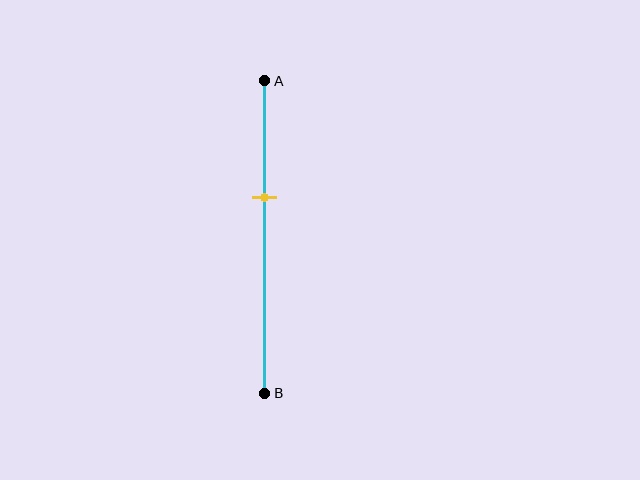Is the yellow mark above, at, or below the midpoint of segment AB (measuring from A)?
The yellow mark is above the midpoint of segment AB.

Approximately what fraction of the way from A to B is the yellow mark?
The yellow mark is approximately 35% of the way from A to B.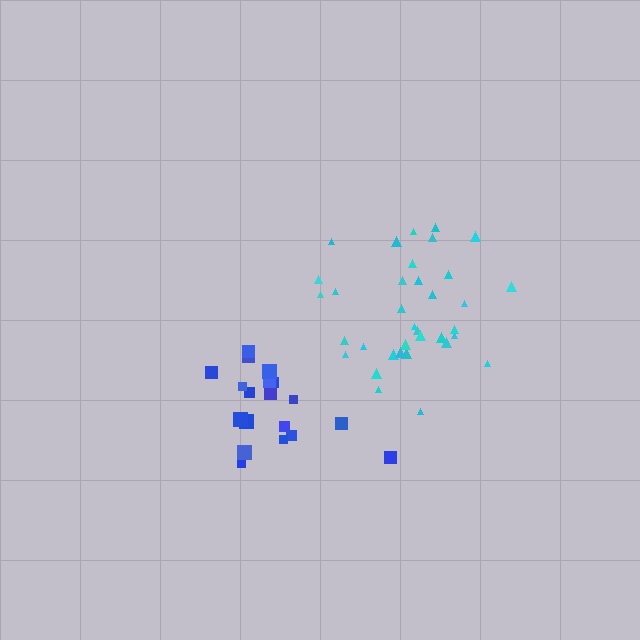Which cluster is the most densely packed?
Cyan.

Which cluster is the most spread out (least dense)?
Blue.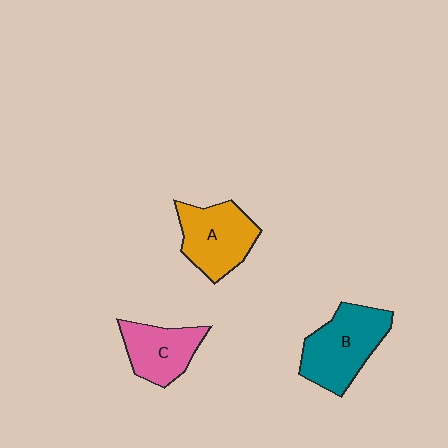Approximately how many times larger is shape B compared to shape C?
Approximately 1.4 times.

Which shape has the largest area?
Shape B (teal).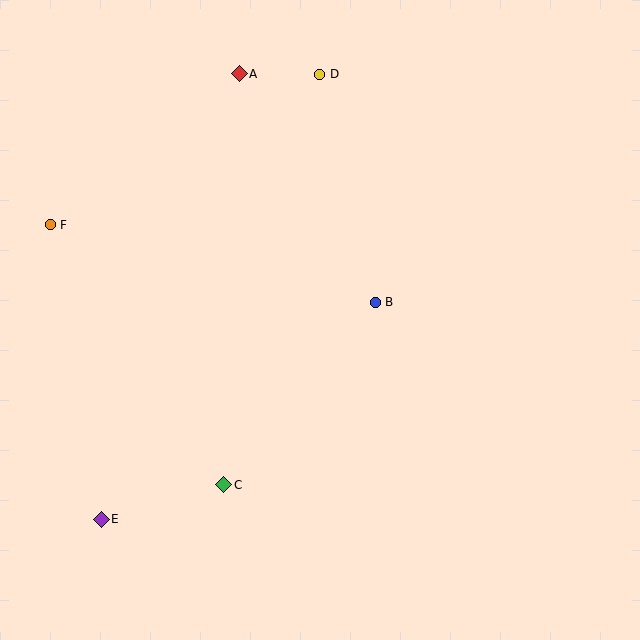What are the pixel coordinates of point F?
Point F is at (50, 225).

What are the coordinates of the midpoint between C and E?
The midpoint between C and E is at (162, 502).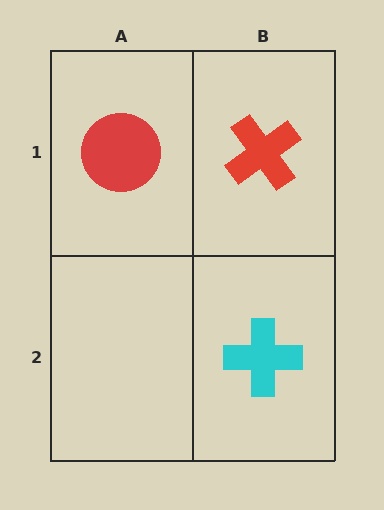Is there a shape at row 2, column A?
No, that cell is empty.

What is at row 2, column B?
A cyan cross.